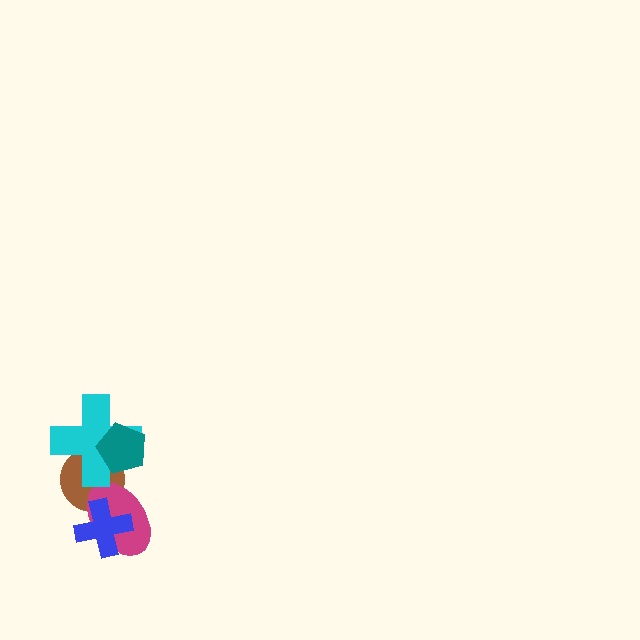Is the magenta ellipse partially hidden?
Yes, it is partially covered by another shape.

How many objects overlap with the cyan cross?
2 objects overlap with the cyan cross.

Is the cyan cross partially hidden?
Yes, it is partially covered by another shape.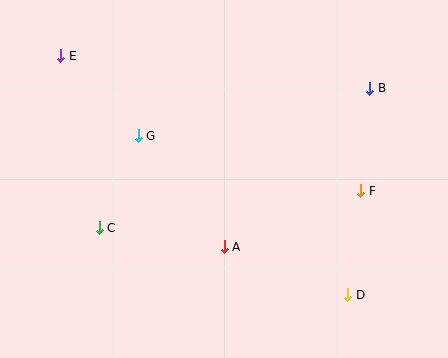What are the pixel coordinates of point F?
Point F is at (361, 191).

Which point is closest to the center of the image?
Point A at (224, 247) is closest to the center.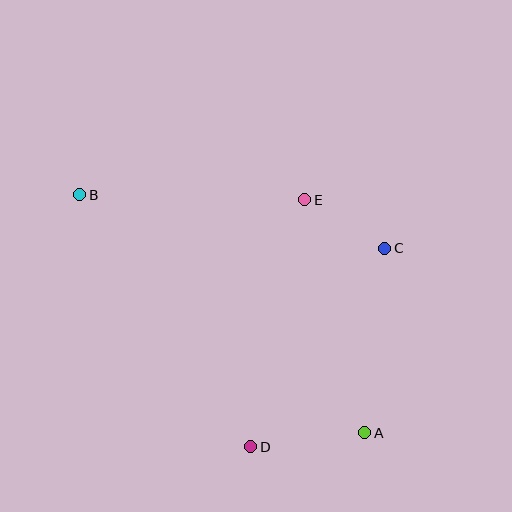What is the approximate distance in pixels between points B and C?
The distance between B and C is approximately 310 pixels.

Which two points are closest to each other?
Points C and E are closest to each other.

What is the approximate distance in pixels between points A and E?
The distance between A and E is approximately 240 pixels.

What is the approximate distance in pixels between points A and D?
The distance between A and D is approximately 115 pixels.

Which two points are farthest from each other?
Points A and B are farthest from each other.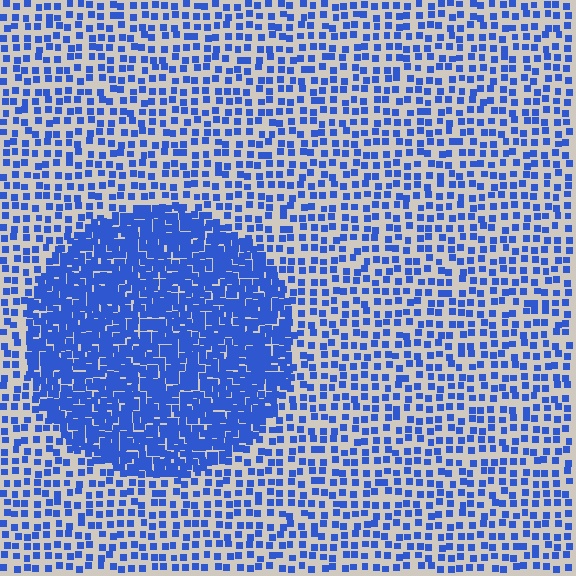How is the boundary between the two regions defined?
The boundary is defined by a change in element density (approximately 2.6x ratio). All elements are the same color, size, and shape.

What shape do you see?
I see a circle.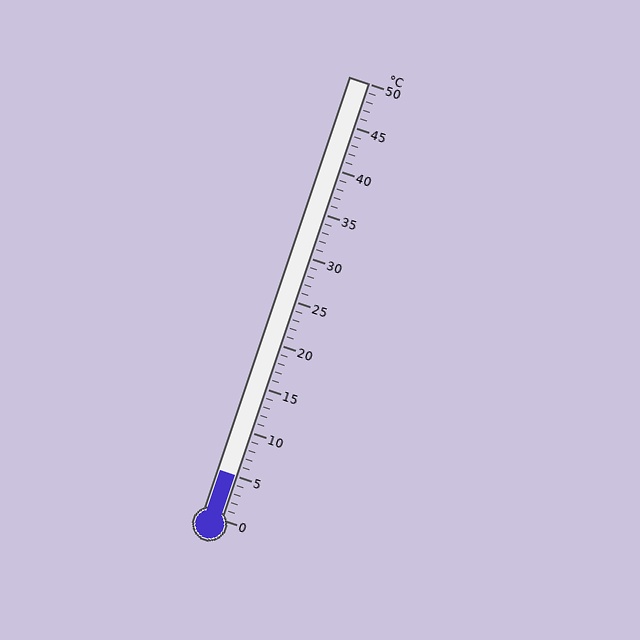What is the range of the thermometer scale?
The thermometer scale ranges from 0°C to 50°C.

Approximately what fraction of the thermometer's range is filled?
The thermometer is filled to approximately 10% of its range.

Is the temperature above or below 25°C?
The temperature is below 25°C.